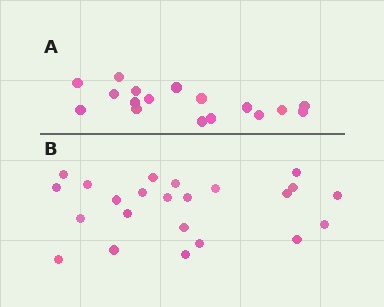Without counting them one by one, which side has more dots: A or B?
Region B (the bottom region) has more dots.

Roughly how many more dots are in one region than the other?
Region B has about 6 more dots than region A.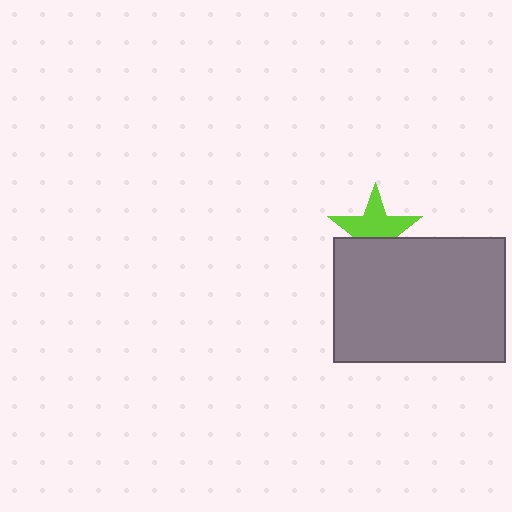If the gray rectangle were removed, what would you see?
You would see the complete lime star.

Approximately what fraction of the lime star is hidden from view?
Roughly 38% of the lime star is hidden behind the gray rectangle.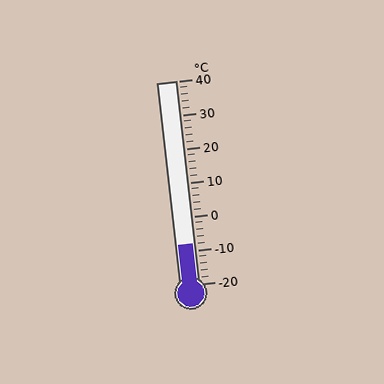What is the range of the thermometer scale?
The thermometer scale ranges from -20°C to 40°C.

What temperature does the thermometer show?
The thermometer shows approximately -8°C.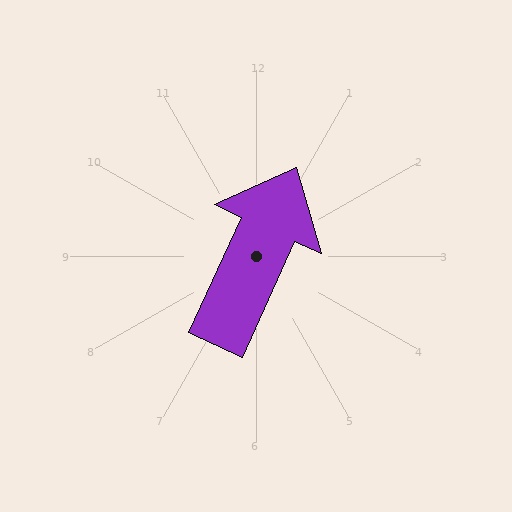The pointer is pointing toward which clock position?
Roughly 1 o'clock.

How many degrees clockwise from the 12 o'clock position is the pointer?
Approximately 25 degrees.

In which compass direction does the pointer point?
Northeast.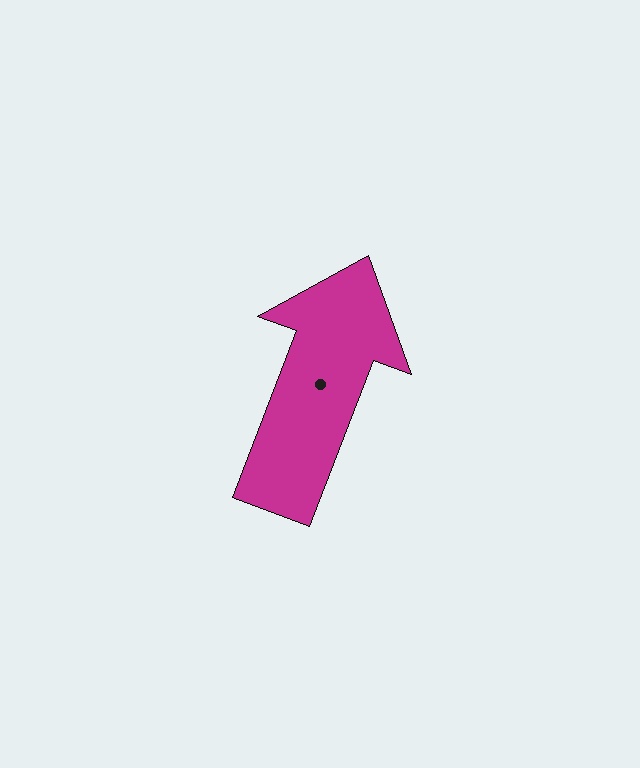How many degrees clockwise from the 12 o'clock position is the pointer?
Approximately 21 degrees.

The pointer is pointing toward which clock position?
Roughly 1 o'clock.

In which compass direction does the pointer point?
North.